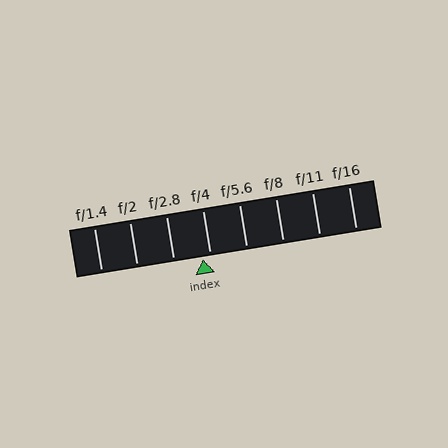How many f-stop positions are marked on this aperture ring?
There are 8 f-stop positions marked.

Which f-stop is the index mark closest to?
The index mark is closest to f/4.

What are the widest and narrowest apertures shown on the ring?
The widest aperture shown is f/1.4 and the narrowest is f/16.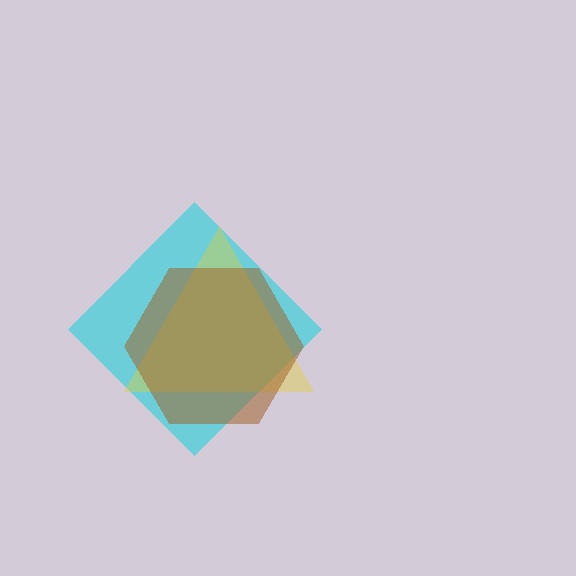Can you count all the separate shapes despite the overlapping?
Yes, there are 3 separate shapes.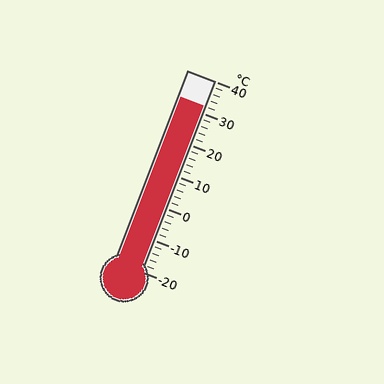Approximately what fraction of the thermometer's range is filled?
The thermometer is filled to approximately 85% of its range.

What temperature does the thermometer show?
The thermometer shows approximately 32°C.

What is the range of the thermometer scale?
The thermometer scale ranges from -20°C to 40°C.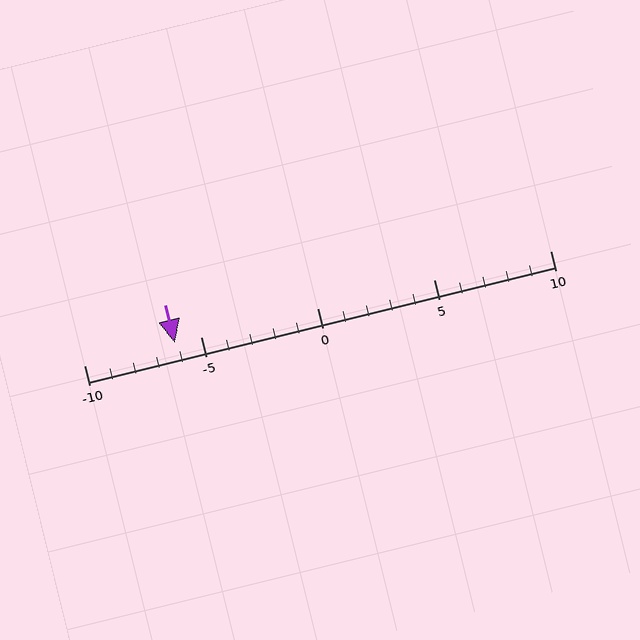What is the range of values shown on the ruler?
The ruler shows values from -10 to 10.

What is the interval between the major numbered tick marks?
The major tick marks are spaced 5 units apart.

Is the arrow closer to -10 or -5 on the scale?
The arrow is closer to -5.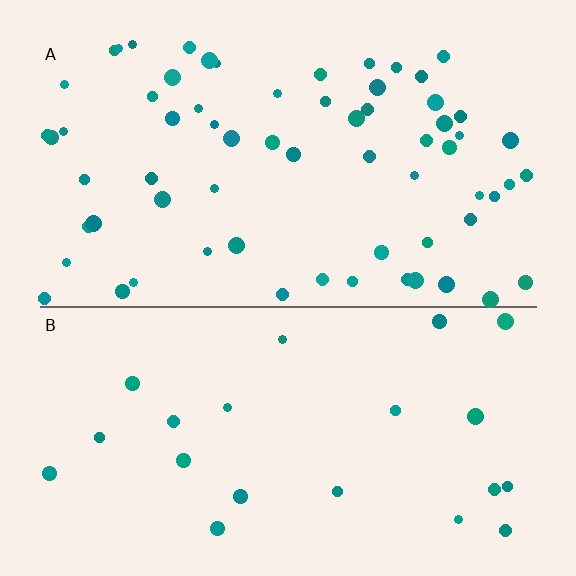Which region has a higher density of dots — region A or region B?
A (the top).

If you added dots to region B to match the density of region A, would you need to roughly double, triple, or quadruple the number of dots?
Approximately triple.